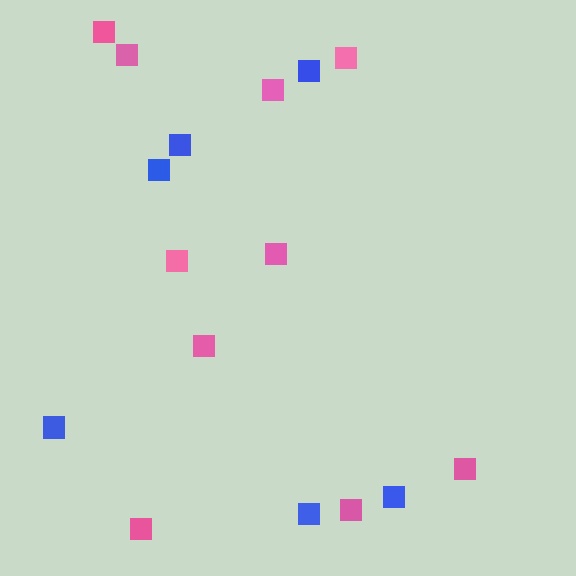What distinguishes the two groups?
There are 2 groups: one group of blue squares (6) and one group of pink squares (10).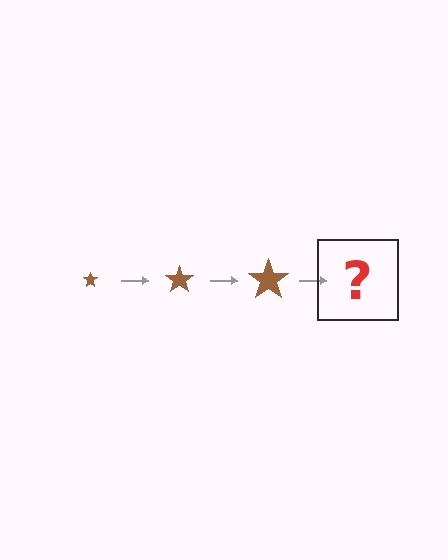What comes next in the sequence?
The next element should be a brown star, larger than the previous one.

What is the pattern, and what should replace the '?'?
The pattern is that the star gets progressively larger each step. The '?' should be a brown star, larger than the previous one.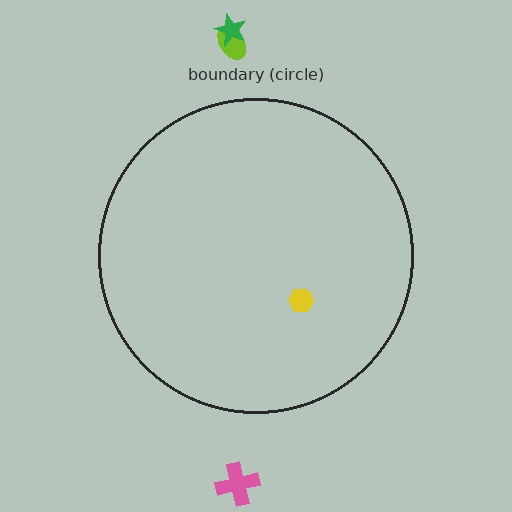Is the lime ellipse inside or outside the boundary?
Outside.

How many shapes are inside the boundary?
1 inside, 3 outside.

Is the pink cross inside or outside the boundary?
Outside.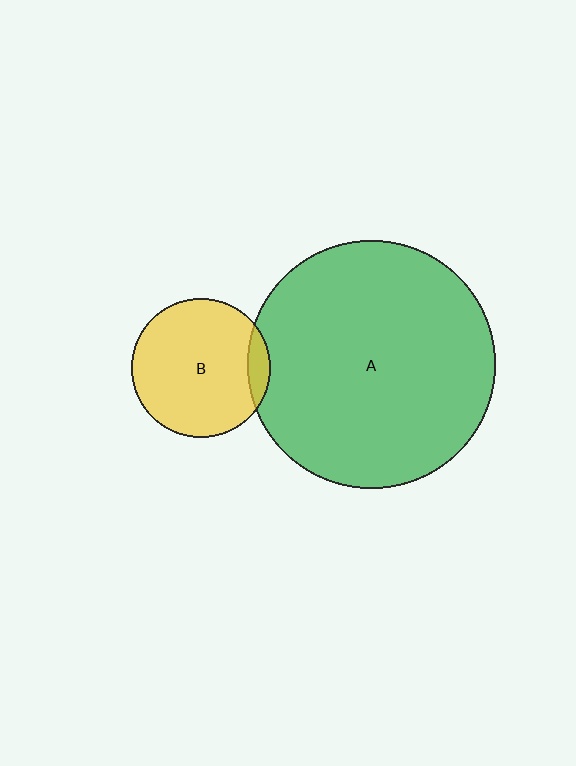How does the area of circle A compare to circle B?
Approximately 3.2 times.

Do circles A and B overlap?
Yes.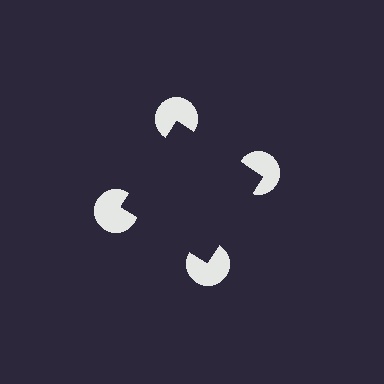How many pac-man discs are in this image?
There are 4 — one at each vertex of the illusory square.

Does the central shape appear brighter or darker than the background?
It typically appears slightly darker than the background, even though no actual brightness change is drawn.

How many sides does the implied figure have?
4 sides.